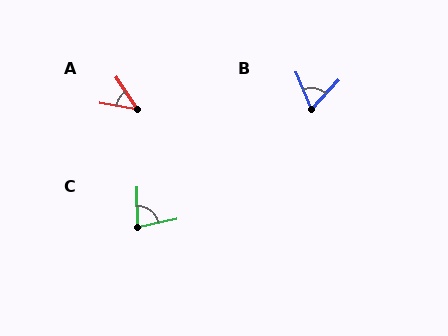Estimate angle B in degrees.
Approximately 66 degrees.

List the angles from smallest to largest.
A (46°), B (66°), C (79°).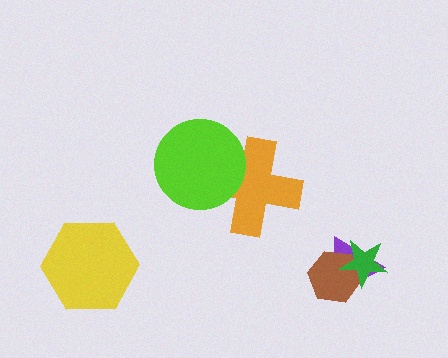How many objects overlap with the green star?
2 objects overlap with the green star.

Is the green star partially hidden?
No, no other shape covers it.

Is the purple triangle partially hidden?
Yes, it is partially covered by another shape.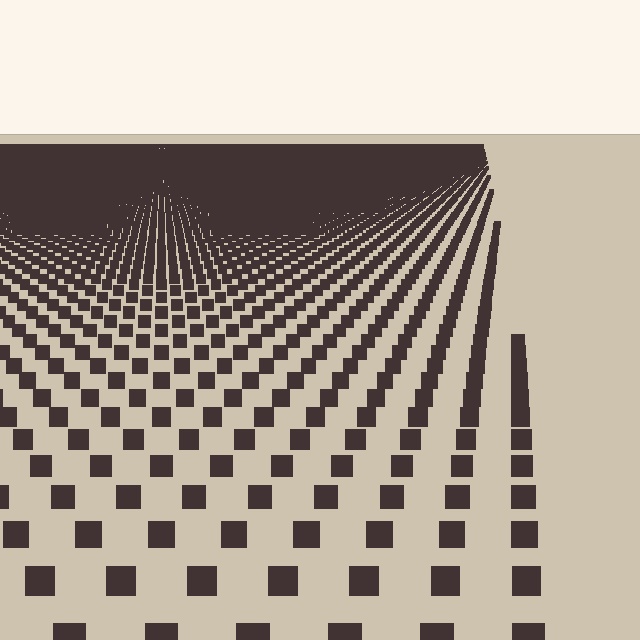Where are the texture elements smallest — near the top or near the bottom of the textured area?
Near the top.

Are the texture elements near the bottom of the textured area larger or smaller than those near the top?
Larger. Near the bottom, elements are closer to the viewer and appear at a bigger on-screen size.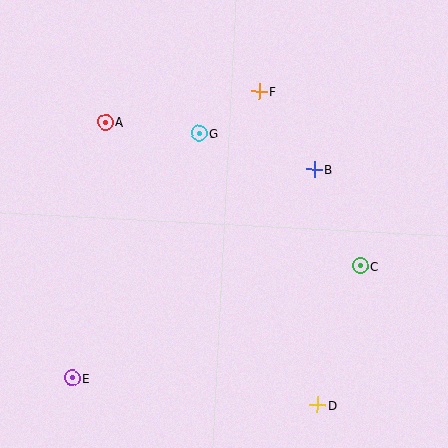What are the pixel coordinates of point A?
Point A is at (106, 122).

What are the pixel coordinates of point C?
Point C is at (360, 266).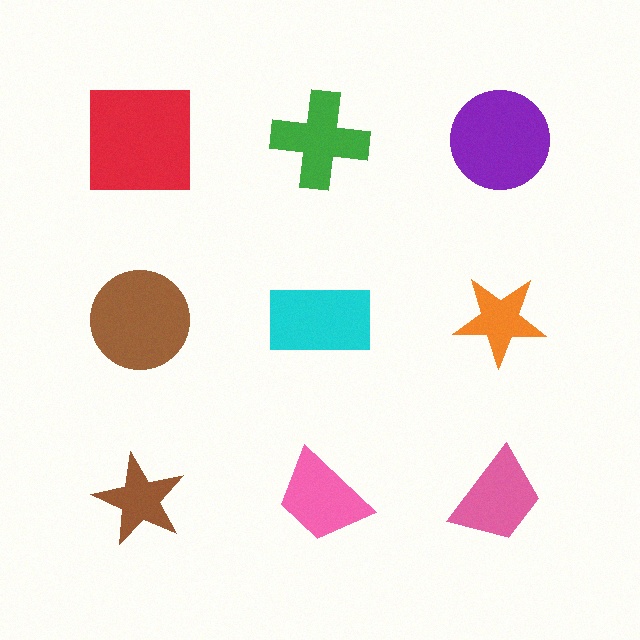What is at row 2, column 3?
An orange star.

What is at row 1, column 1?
A red square.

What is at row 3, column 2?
A pink trapezoid.